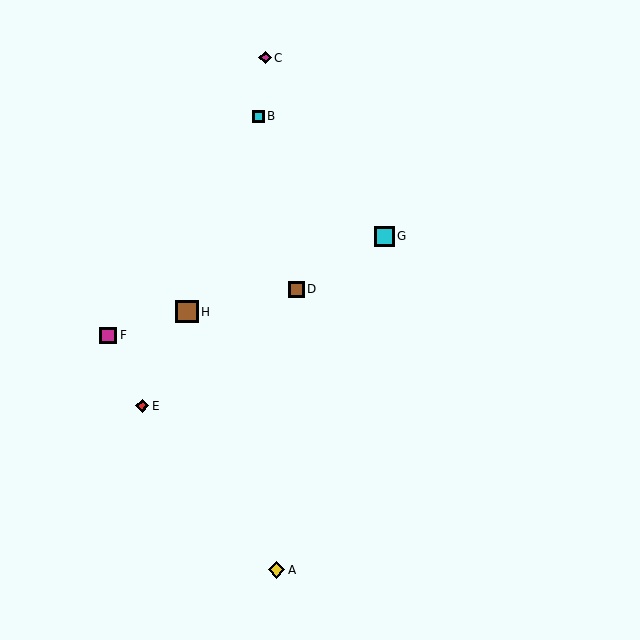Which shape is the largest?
The brown square (labeled H) is the largest.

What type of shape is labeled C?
Shape C is a magenta diamond.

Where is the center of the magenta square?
The center of the magenta square is at (108, 335).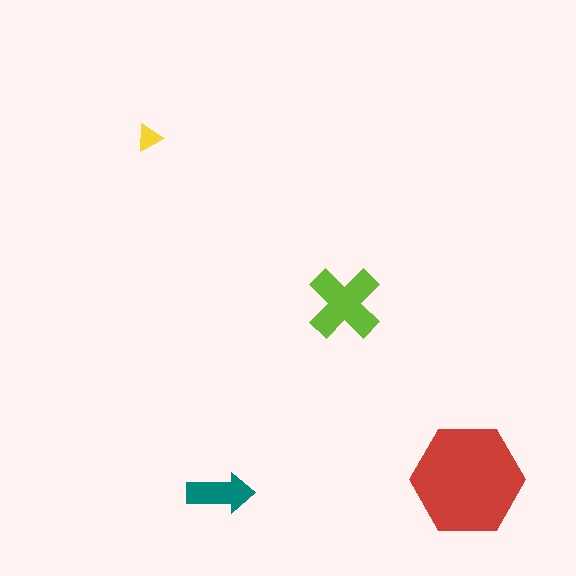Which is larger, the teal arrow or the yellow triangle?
The teal arrow.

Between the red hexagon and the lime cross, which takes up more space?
The red hexagon.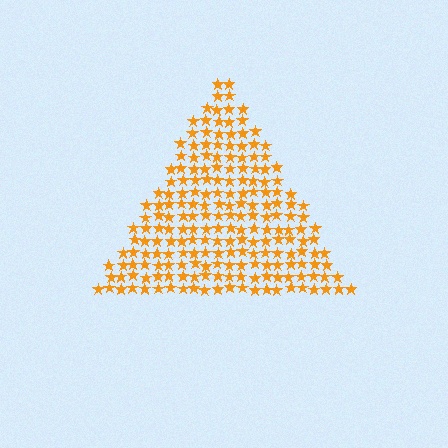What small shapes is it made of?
It is made of small stars.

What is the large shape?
The large shape is a triangle.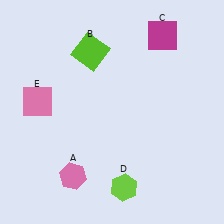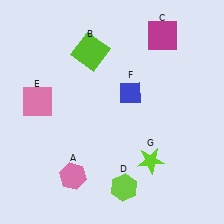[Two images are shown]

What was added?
A blue diamond (F), a lime star (G) were added in Image 2.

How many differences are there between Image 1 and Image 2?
There are 2 differences between the two images.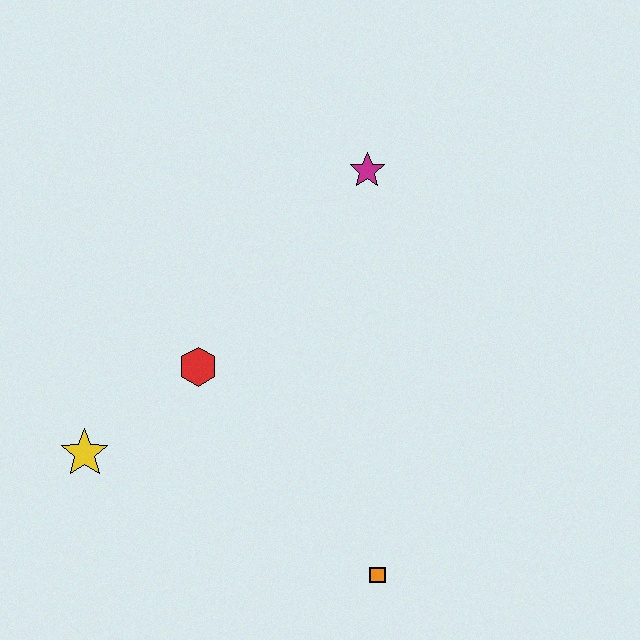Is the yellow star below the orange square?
No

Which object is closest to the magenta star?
The red hexagon is closest to the magenta star.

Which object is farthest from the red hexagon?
The orange square is farthest from the red hexagon.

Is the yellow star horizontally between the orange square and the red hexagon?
No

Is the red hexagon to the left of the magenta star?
Yes